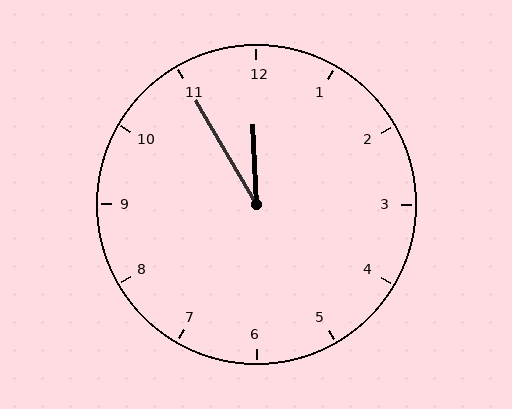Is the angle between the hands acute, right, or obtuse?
It is acute.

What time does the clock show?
11:55.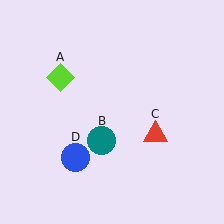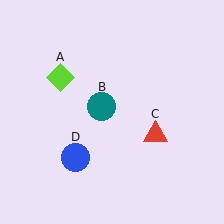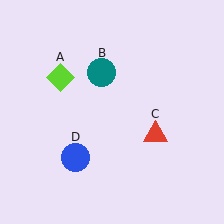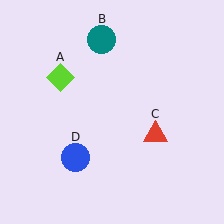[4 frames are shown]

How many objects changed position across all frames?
1 object changed position: teal circle (object B).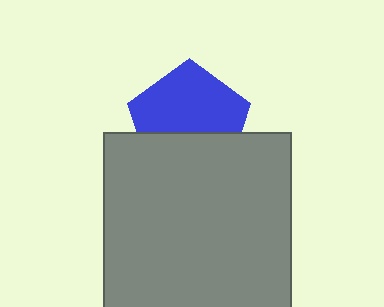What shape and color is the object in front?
The object in front is a gray rectangle.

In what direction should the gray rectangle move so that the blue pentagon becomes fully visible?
The gray rectangle should move down. That is the shortest direction to clear the overlap and leave the blue pentagon fully visible.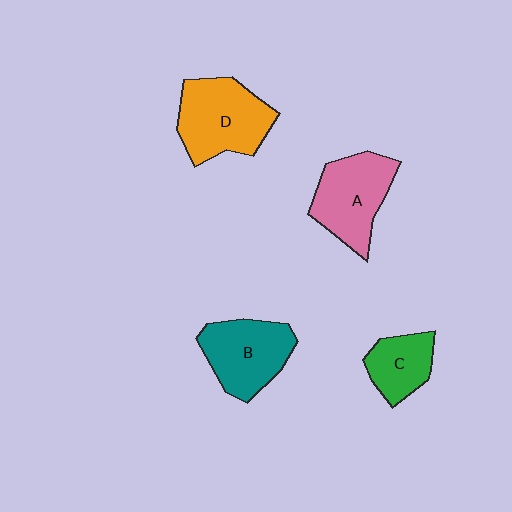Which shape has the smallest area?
Shape C (green).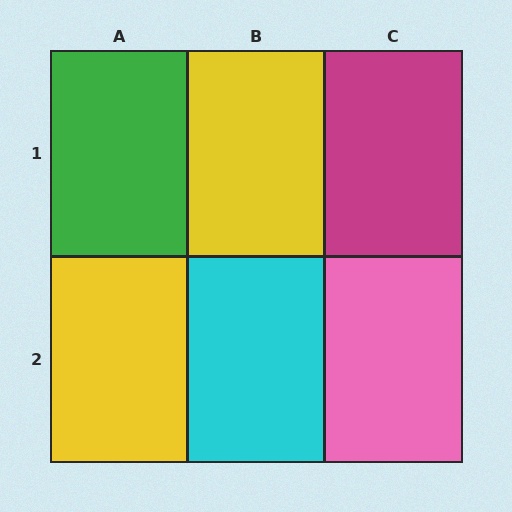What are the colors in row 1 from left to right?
Green, yellow, magenta.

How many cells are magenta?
1 cell is magenta.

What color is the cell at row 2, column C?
Pink.